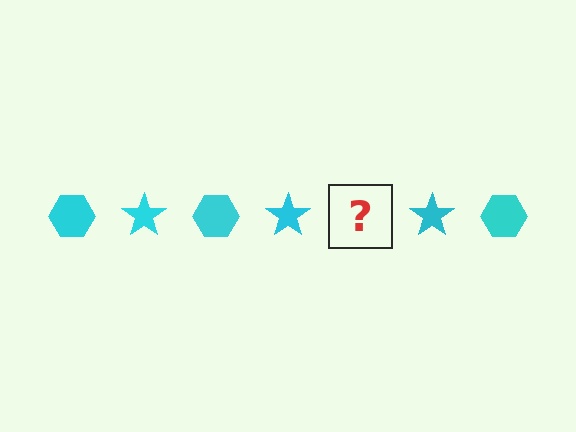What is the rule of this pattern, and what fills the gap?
The rule is that the pattern cycles through hexagon, star shapes in cyan. The gap should be filled with a cyan hexagon.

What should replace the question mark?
The question mark should be replaced with a cyan hexagon.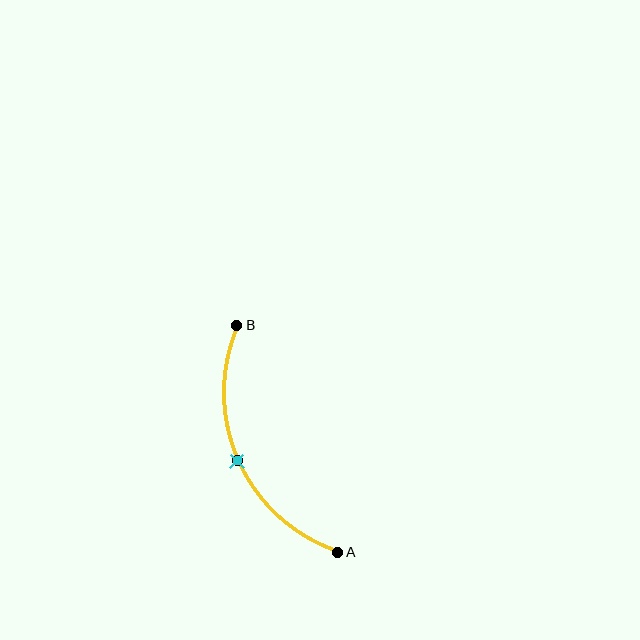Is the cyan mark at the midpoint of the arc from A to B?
Yes. The cyan mark lies on the arc at equal arc-length from both A and B — it is the arc midpoint.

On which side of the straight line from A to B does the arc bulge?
The arc bulges to the left of the straight line connecting A and B.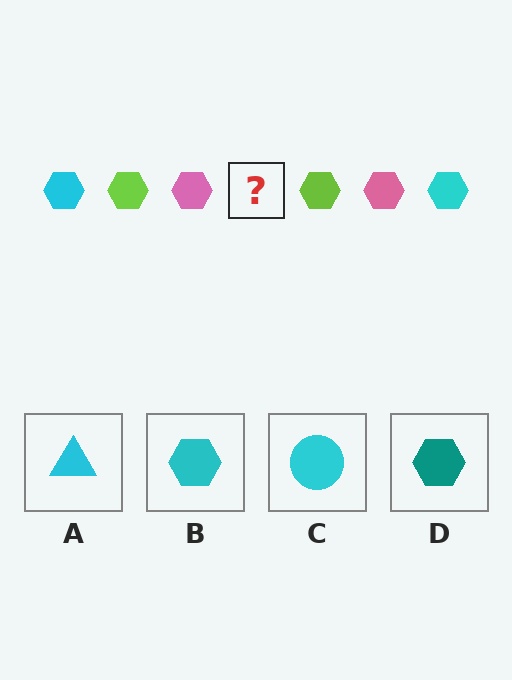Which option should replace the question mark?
Option B.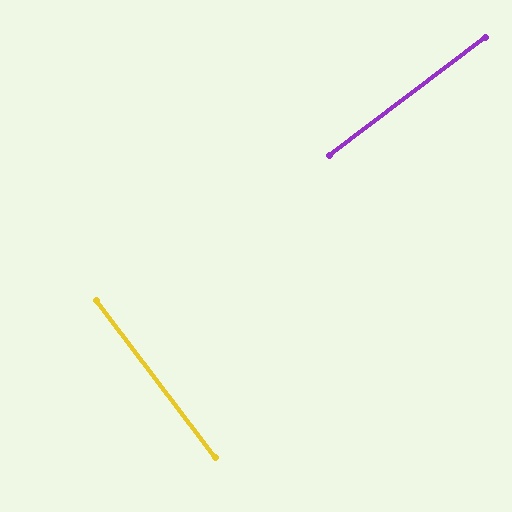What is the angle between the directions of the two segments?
Approximately 90 degrees.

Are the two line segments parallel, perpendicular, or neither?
Perpendicular — they meet at approximately 90°.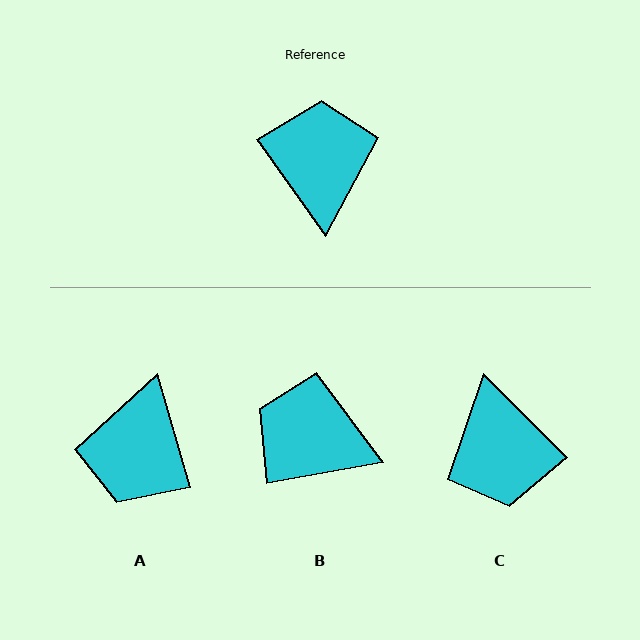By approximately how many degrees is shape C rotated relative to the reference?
Approximately 171 degrees clockwise.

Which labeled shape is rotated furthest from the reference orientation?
C, about 171 degrees away.